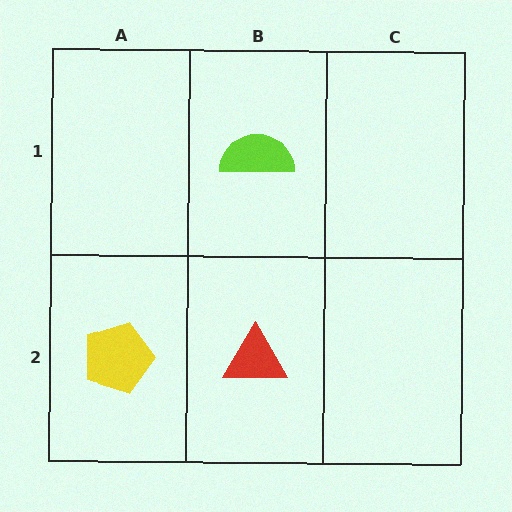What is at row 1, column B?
A lime semicircle.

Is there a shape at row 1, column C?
No, that cell is empty.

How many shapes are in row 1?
1 shape.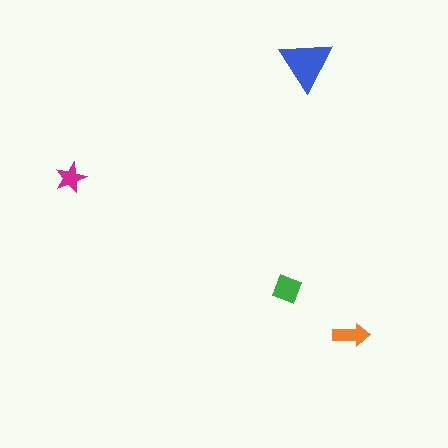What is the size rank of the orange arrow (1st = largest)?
3rd.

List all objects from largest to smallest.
The blue triangle, the green diamond, the orange arrow, the magenta star.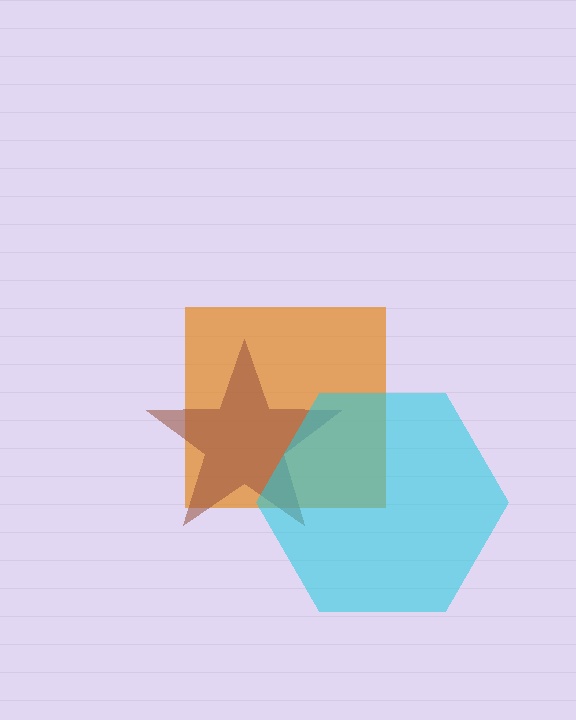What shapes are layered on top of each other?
The layered shapes are: an orange square, a brown star, a cyan hexagon.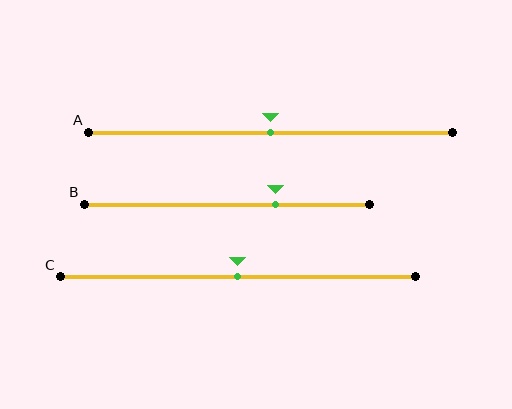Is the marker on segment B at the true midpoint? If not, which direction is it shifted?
No, the marker on segment B is shifted to the right by about 17% of the segment length.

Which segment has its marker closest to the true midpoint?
Segment A has its marker closest to the true midpoint.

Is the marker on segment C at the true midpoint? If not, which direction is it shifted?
Yes, the marker on segment C is at the true midpoint.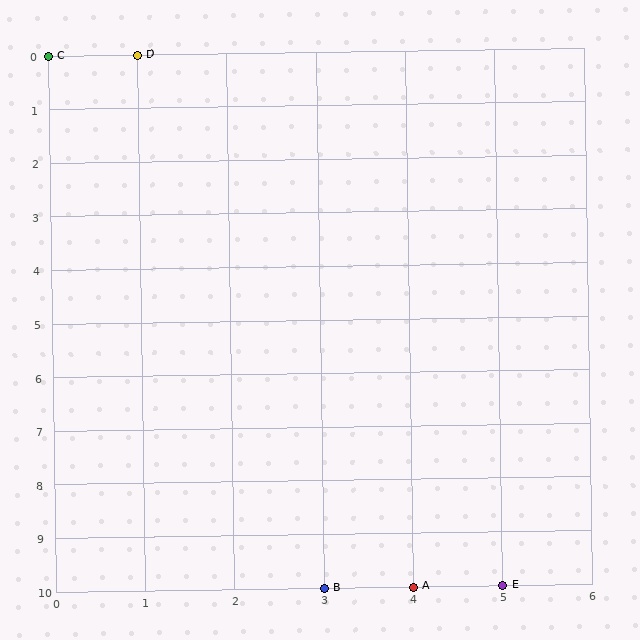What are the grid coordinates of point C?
Point C is at grid coordinates (0, 0).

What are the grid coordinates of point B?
Point B is at grid coordinates (3, 10).